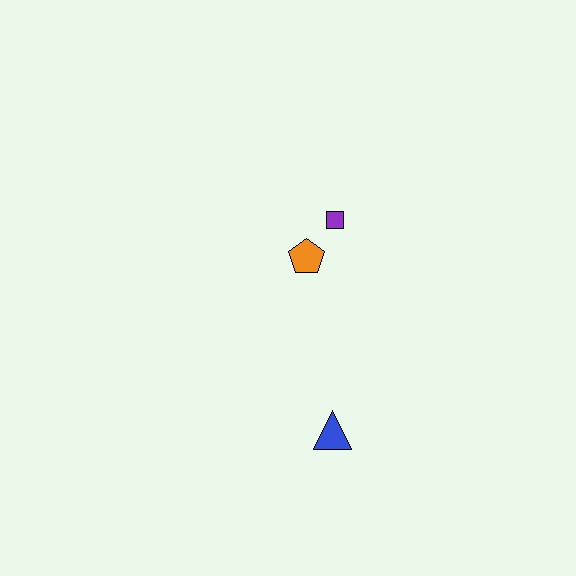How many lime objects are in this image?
There are no lime objects.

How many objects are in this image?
There are 3 objects.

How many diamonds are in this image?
There are no diamonds.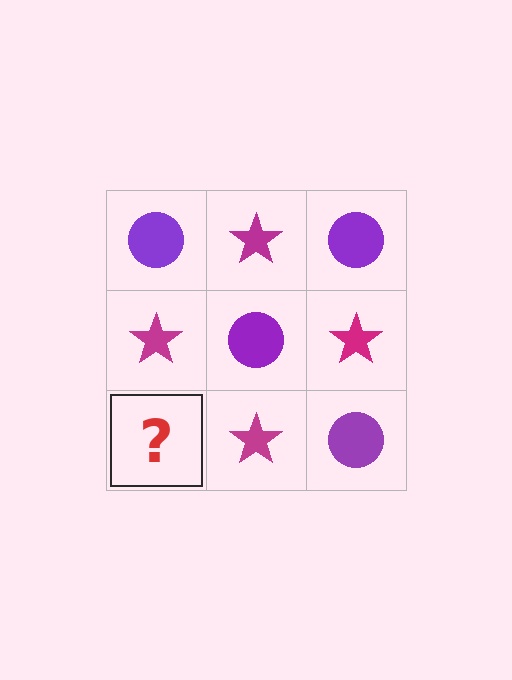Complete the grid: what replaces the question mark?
The question mark should be replaced with a purple circle.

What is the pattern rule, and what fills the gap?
The rule is that it alternates purple circle and magenta star in a checkerboard pattern. The gap should be filled with a purple circle.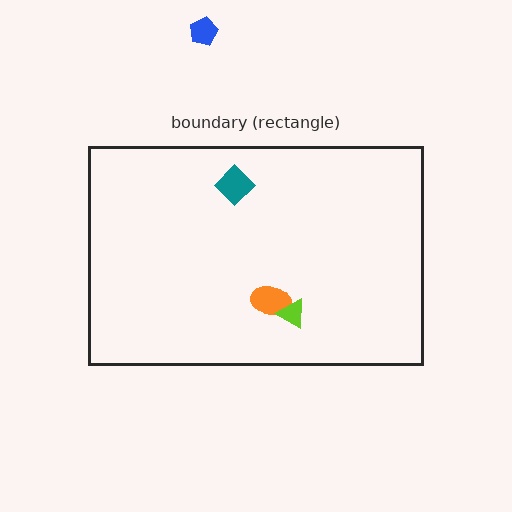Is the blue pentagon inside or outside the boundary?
Outside.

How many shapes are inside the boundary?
3 inside, 1 outside.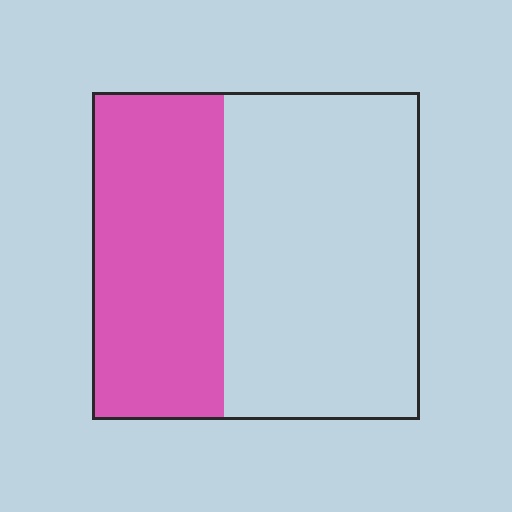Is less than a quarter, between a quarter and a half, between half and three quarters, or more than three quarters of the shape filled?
Between a quarter and a half.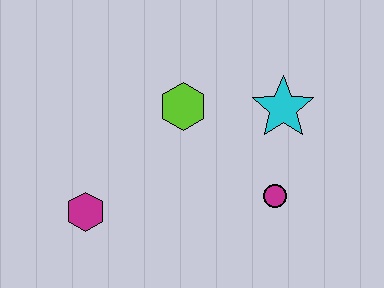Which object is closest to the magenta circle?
The cyan star is closest to the magenta circle.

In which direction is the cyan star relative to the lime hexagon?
The cyan star is to the right of the lime hexagon.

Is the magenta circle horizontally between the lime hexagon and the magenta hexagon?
No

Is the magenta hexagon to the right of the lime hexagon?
No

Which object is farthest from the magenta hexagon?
The cyan star is farthest from the magenta hexagon.